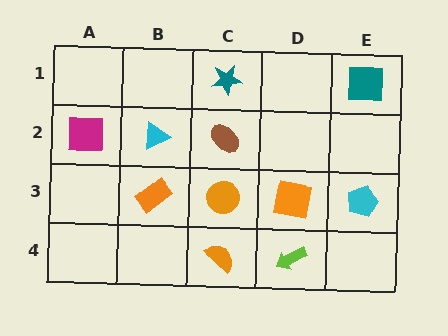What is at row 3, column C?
An orange circle.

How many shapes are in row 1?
2 shapes.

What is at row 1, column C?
A teal star.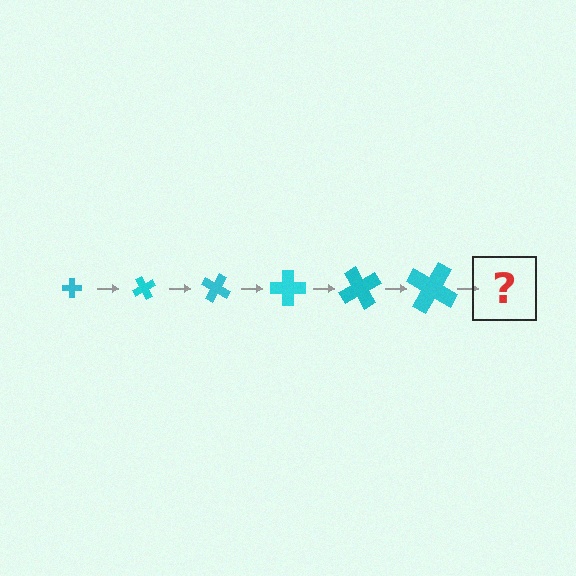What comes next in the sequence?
The next element should be a cross, larger than the previous one and rotated 360 degrees from the start.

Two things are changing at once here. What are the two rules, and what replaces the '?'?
The two rules are that the cross grows larger each step and it rotates 60 degrees each step. The '?' should be a cross, larger than the previous one and rotated 360 degrees from the start.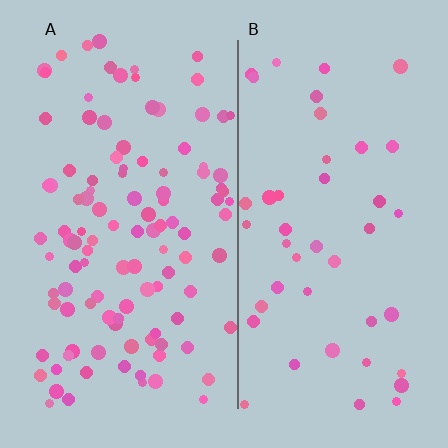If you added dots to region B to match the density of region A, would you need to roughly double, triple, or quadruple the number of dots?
Approximately double.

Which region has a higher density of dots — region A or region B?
A (the left).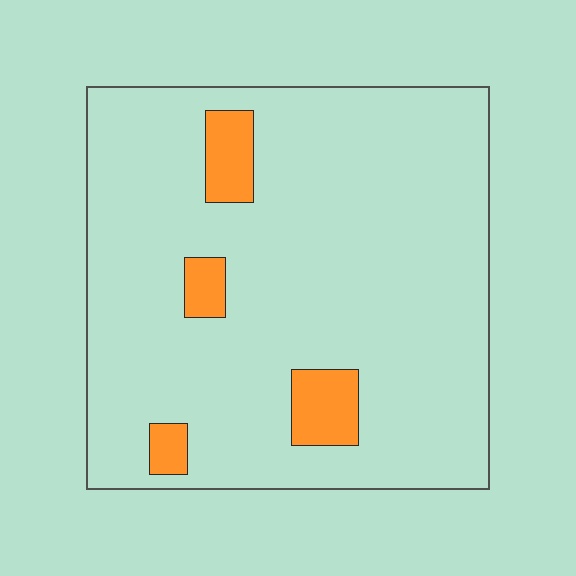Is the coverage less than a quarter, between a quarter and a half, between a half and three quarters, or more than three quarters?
Less than a quarter.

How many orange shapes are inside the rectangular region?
4.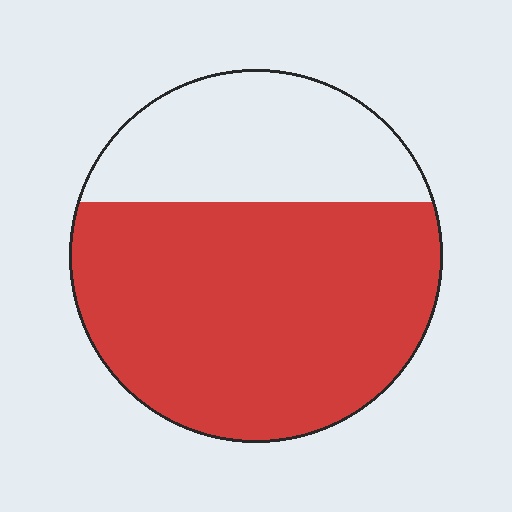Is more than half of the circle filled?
Yes.